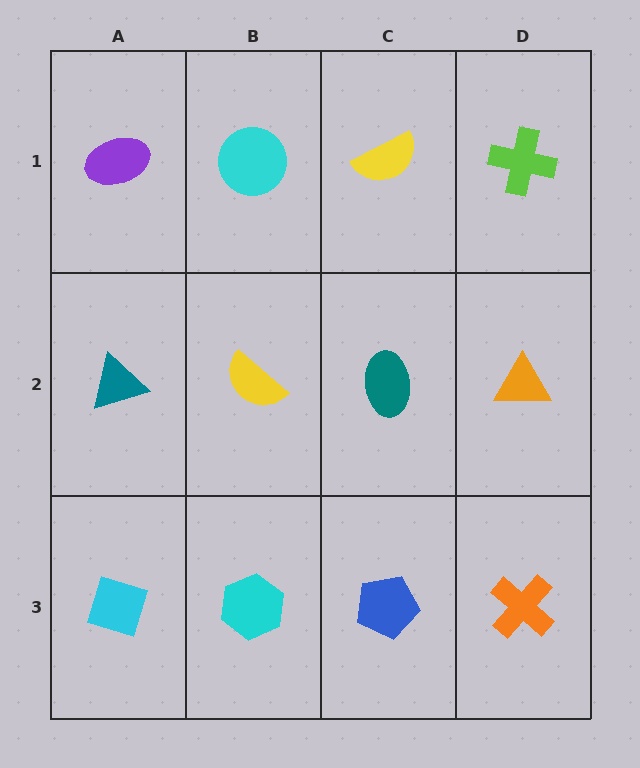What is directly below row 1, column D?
An orange triangle.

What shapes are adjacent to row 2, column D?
A lime cross (row 1, column D), an orange cross (row 3, column D), a teal ellipse (row 2, column C).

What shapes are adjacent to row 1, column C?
A teal ellipse (row 2, column C), a cyan circle (row 1, column B), a lime cross (row 1, column D).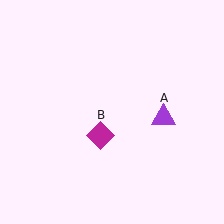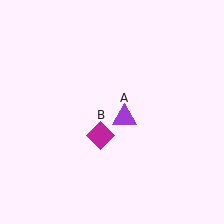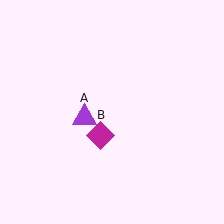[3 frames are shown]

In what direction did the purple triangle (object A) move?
The purple triangle (object A) moved left.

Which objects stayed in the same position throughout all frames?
Magenta diamond (object B) remained stationary.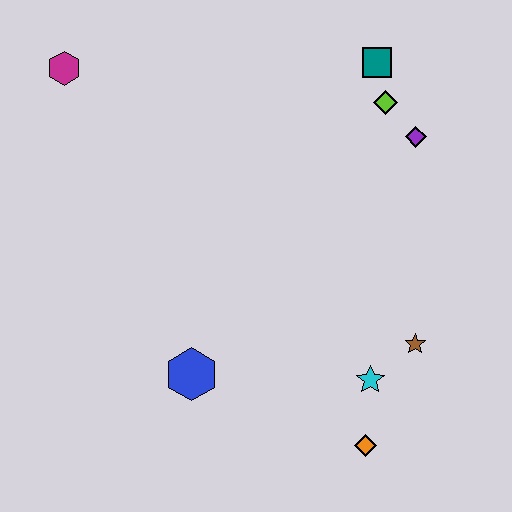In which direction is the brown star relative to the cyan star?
The brown star is to the right of the cyan star.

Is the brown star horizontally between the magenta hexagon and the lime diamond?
No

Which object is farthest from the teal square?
The orange diamond is farthest from the teal square.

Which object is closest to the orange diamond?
The cyan star is closest to the orange diamond.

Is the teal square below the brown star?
No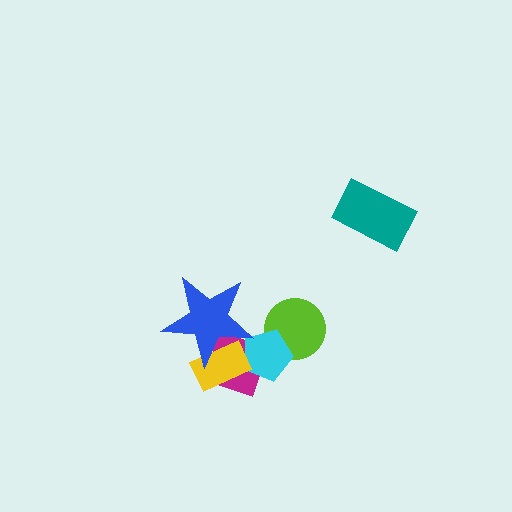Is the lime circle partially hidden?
Yes, it is partially covered by another shape.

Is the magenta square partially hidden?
Yes, it is partially covered by another shape.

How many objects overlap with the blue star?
3 objects overlap with the blue star.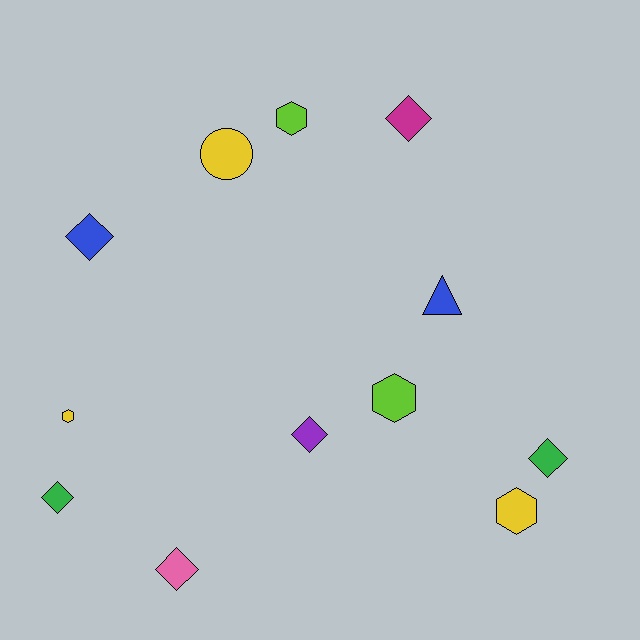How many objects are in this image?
There are 12 objects.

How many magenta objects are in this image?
There is 1 magenta object.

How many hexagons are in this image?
There are 4 hexagons.